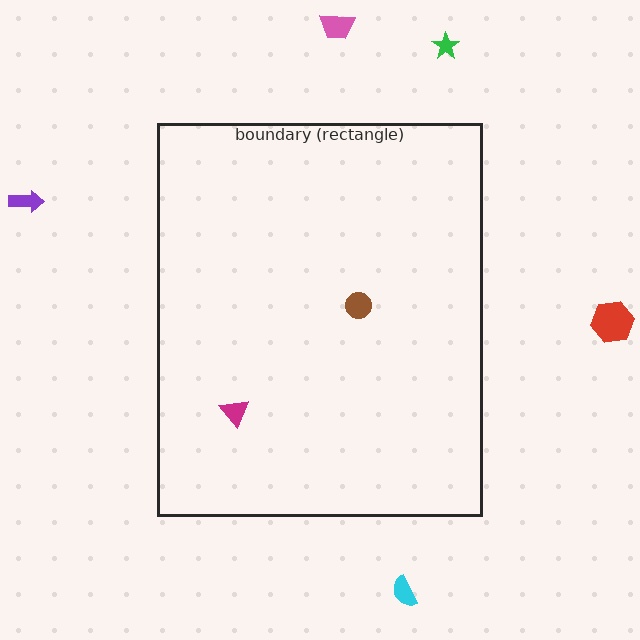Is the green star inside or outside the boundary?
Outside.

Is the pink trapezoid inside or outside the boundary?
Outside.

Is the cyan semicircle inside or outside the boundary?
Outside.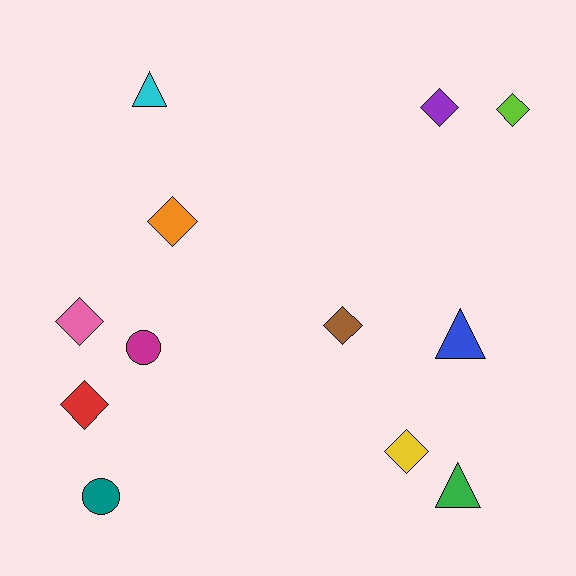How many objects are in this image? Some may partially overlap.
There are 12 objects.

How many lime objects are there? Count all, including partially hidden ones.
There is 1 lime object.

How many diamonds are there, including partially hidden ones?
There are 7 diamonds.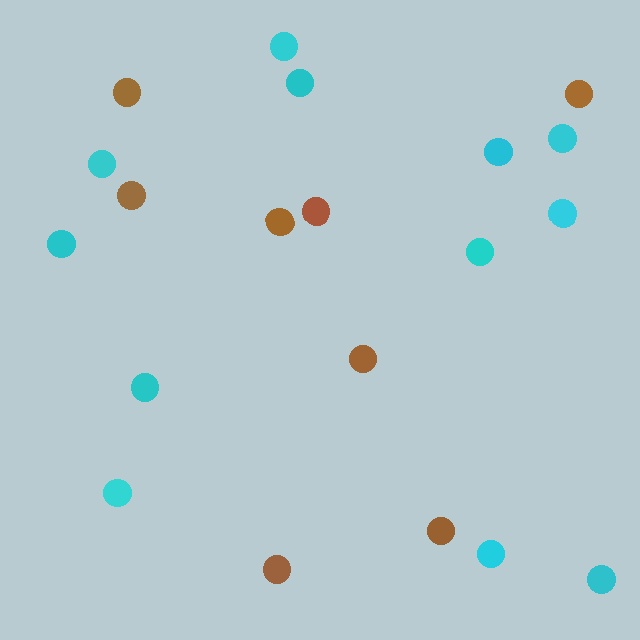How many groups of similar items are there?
There are 2 groups: one group of brown circles (8) and one group of cyan circles (12).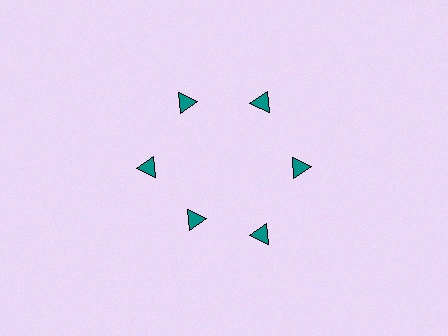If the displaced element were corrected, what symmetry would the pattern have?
It would have 6-fold rotational symmetry — the pattern would map onto itself every 60 degrees.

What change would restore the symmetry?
The symmetry would be restored by moving it outward, back onto the ring so that all 6 triangles sit at equal angles and equal distance from the center.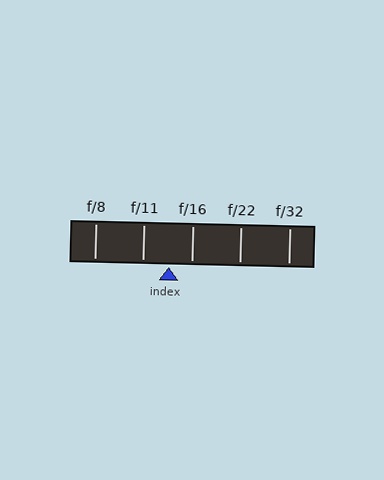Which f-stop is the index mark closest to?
The index mark is closest to f/16.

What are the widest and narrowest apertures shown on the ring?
The widest aperture shown is f/8 and the narrowest is f/32.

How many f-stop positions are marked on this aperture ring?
There are 5 f-stop positions marked.